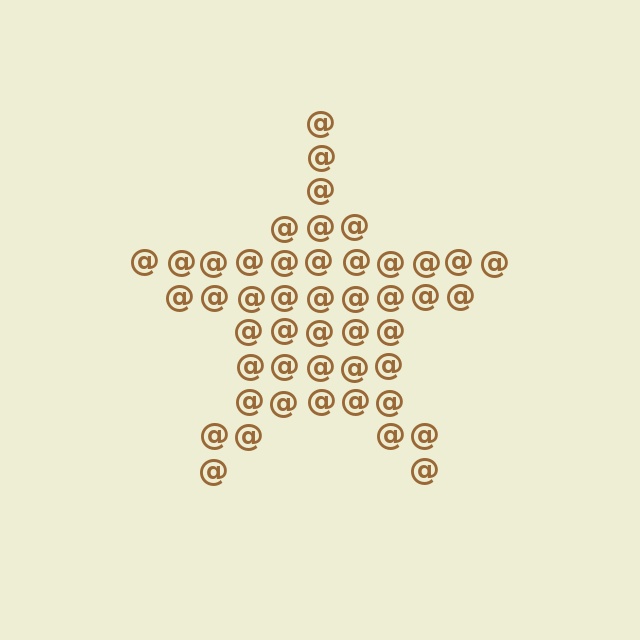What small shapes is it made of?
It is made of small at signs.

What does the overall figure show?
The overall figure shows a star.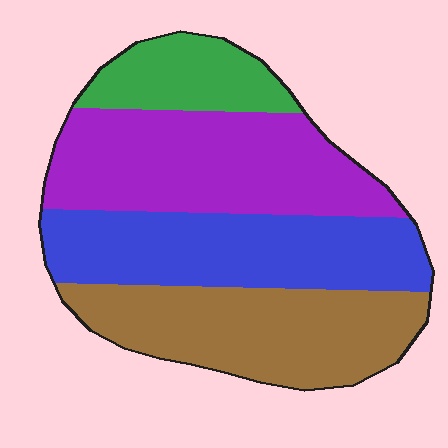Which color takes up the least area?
Green, at roughly 15%.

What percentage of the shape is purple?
Purple covers 31% of the shape.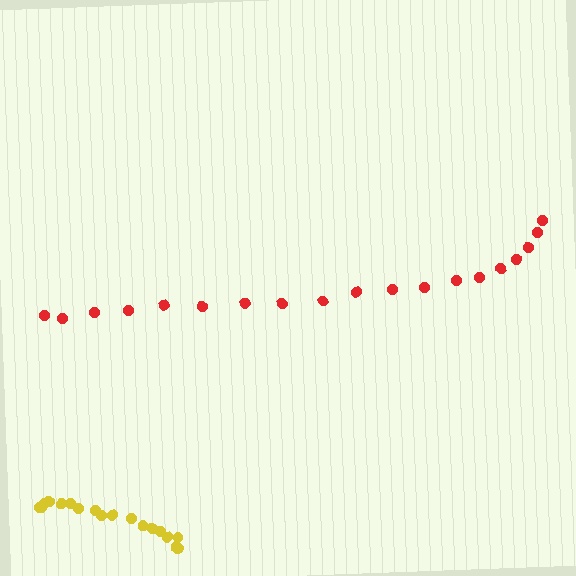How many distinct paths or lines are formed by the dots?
There are 2 distinct paths.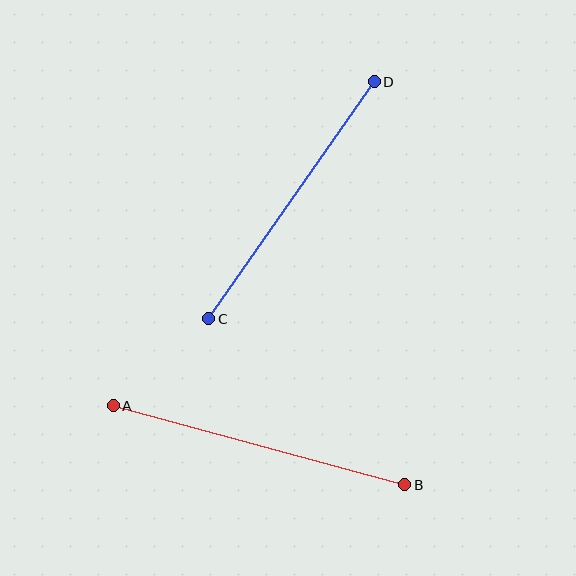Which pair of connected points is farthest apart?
Points A and B are farthest apart.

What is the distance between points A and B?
The distance is approximately 302 pixels.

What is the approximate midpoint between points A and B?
The midpoint is at approximately (259, 445) pixels.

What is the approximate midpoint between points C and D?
The midpoint is at approximately (292, 200) pixels.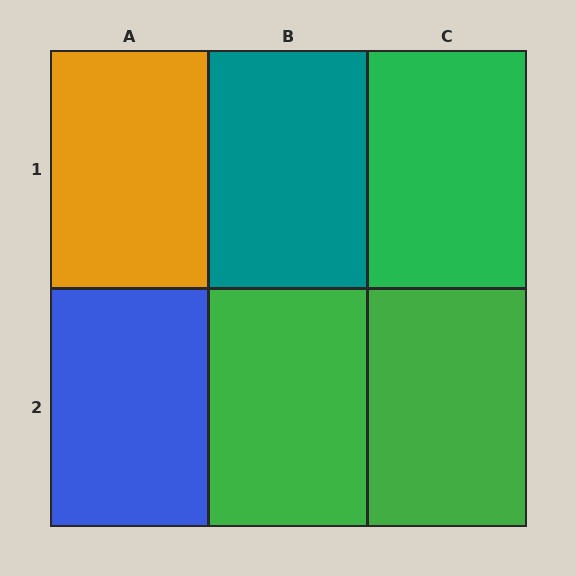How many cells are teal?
1 cell is teal.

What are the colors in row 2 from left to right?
Blue, green, green.